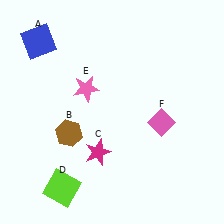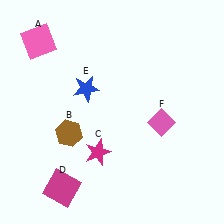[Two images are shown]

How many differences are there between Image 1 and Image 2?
There are 3 differences between the two images.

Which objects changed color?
A changed from blue to pink. D changed from lime to magenta. E changed from pink to blue.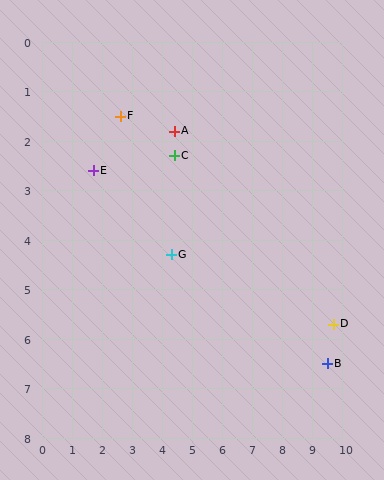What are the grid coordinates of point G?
Point G is at approximately (4.3, 4.3).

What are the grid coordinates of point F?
Point F is at approximately (2.6, 1.5).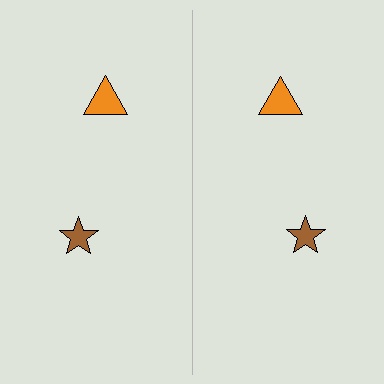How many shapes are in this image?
There are 4 shapes in this image.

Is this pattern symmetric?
Yes, this pattern has bilateral (reflection) symmetry.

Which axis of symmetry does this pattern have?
The pattern has a vertical axis of symmetry running through the center of the image.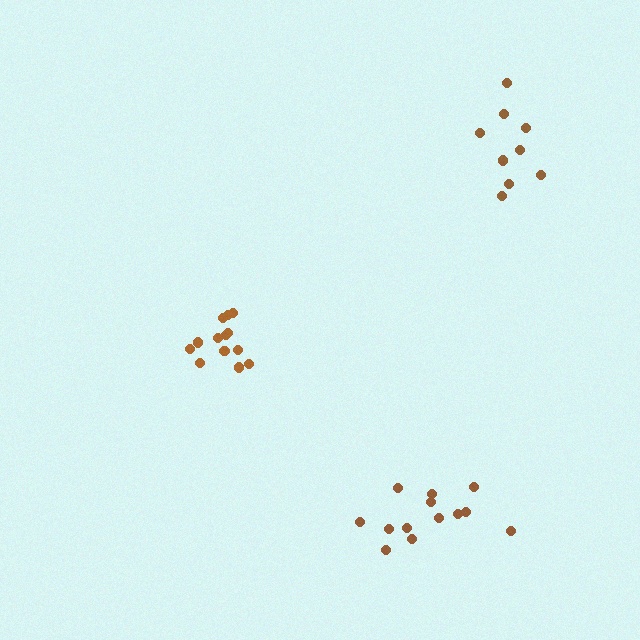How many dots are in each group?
Group 1: 13 dots, Group 2: 9 dots, Group 3: 13 dots (35 total).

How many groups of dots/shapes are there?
There are 3 groups.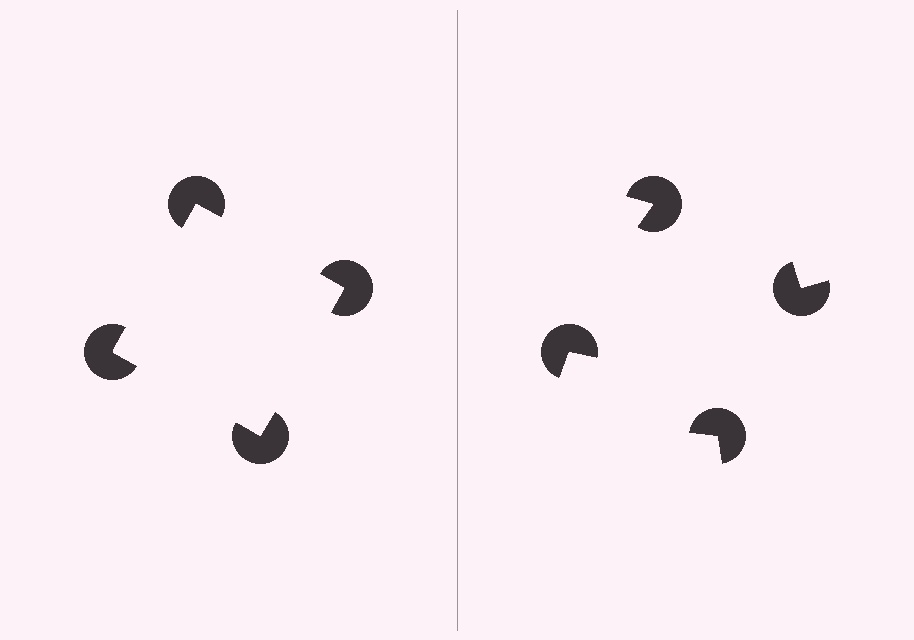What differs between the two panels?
The pac-man discs are positioned identically on both sides; only the wedge orientations differ. On the left they align to a square; on the right they are misaligned.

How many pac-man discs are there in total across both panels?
8 — 4 on each side.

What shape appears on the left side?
An illusory square.